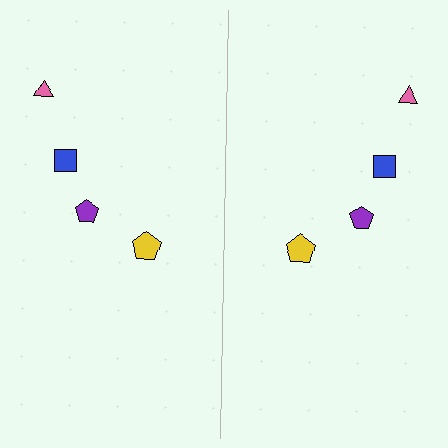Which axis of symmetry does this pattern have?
The pattern has a vertical axis of symmetry running through the center of the image.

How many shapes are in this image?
There are 8 shapes in this image.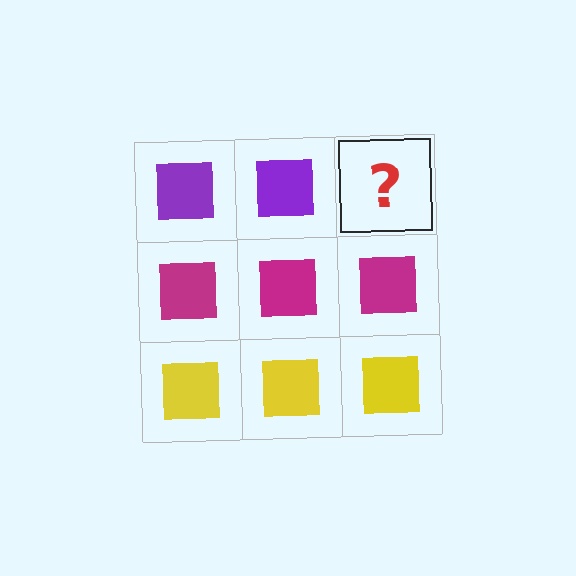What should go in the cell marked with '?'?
The missing cell should contain a purple square.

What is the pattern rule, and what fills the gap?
The rule is that each row has a consistent color. The gap should be filled with a purple square.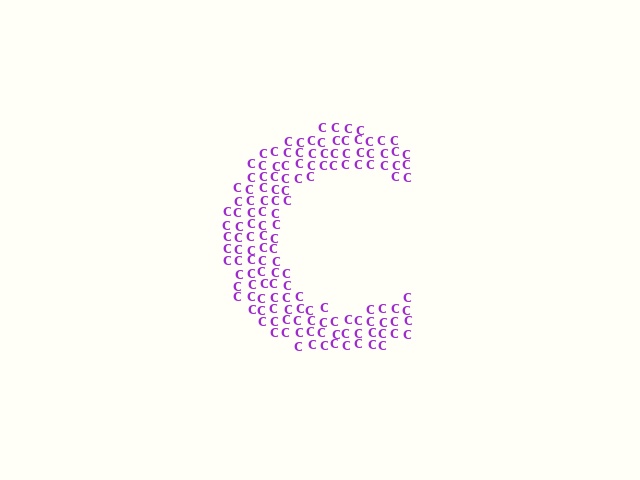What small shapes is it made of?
It is made of small letter C's.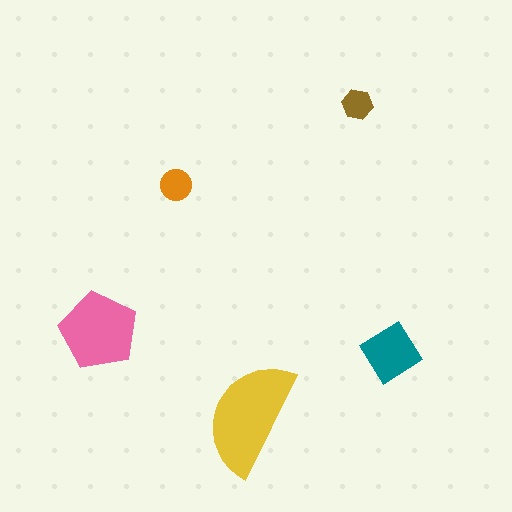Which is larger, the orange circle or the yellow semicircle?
The yellow semicircle.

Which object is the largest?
The yellow semicircle.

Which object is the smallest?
The brown hexagon.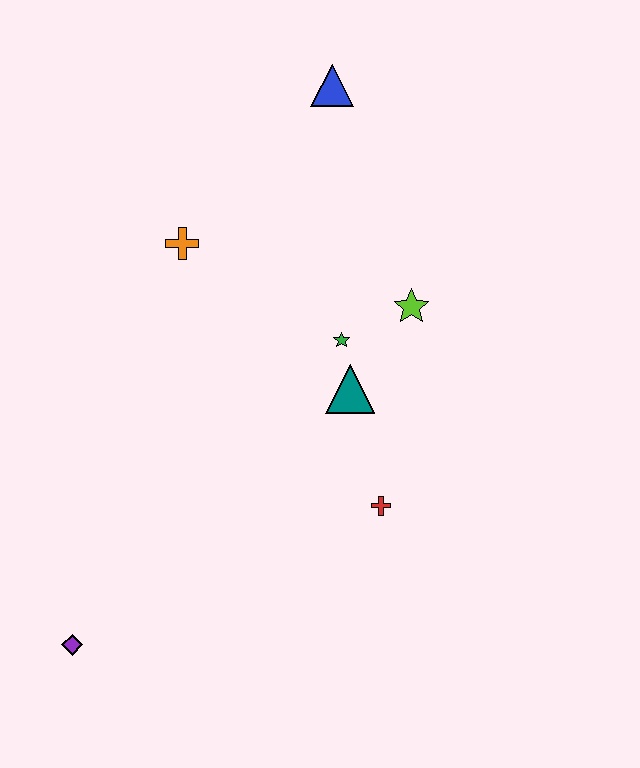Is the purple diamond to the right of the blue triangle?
No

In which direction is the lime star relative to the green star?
The lime star is to the right of the green star.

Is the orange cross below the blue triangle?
Yes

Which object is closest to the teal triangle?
The green star is closest to the teal triangle.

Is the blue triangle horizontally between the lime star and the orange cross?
Yes